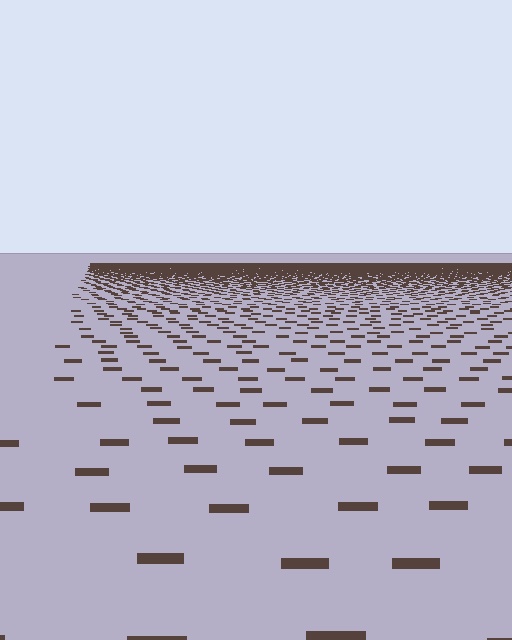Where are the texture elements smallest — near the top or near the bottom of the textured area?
Near the top.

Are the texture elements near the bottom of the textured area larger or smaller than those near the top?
Larger. Near the bottom, elements are closer to the viewer and appear at a bigger on-screen size.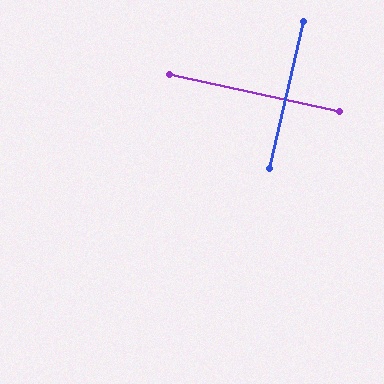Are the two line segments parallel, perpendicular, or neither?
Perpendicular — they meet at approximately 89°.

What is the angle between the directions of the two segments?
Approximately 89 degrees.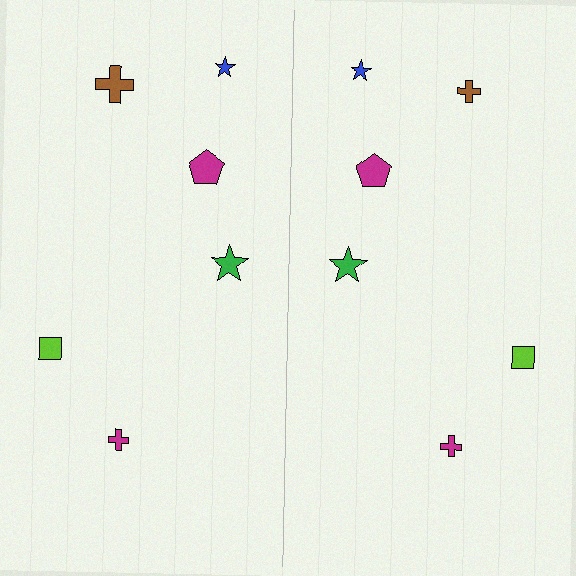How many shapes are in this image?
There are 12 shapes in this image.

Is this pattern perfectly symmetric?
No, the pattern is not perfectly symmetric. The brown cross on the right side has a different size than its mirror counterpart.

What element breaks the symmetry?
The brown cross on the right side has a different size than its mirror counterpart.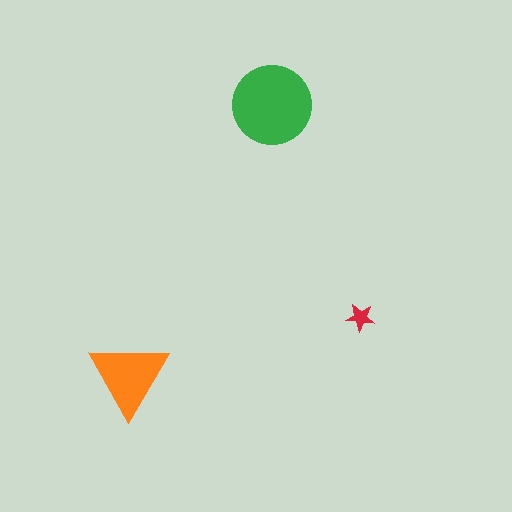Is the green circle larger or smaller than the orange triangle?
Larger.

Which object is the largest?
The green circle.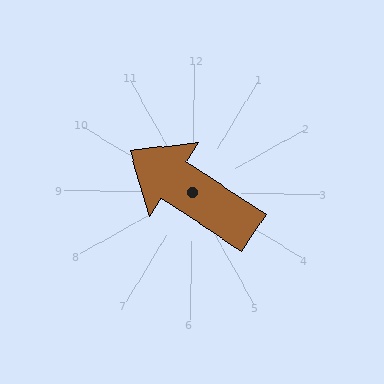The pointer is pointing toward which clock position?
Roughly 10 o'clock.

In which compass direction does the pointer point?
Northwest.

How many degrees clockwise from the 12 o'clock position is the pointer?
Approximately 303 degrees.